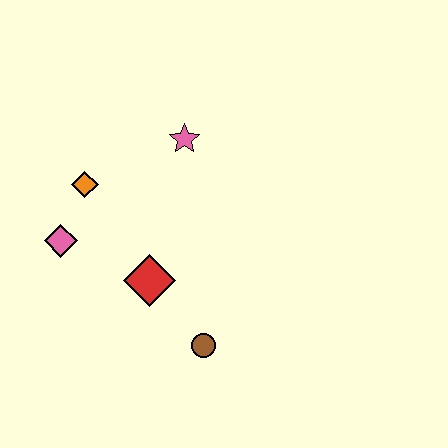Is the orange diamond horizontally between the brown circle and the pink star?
No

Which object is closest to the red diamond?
The brown circle is closest to the red diamond.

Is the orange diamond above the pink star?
No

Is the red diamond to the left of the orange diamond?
No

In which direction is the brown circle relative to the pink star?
The brown circle is below the pink star.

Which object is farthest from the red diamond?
The pink star is farthest from the red diamond.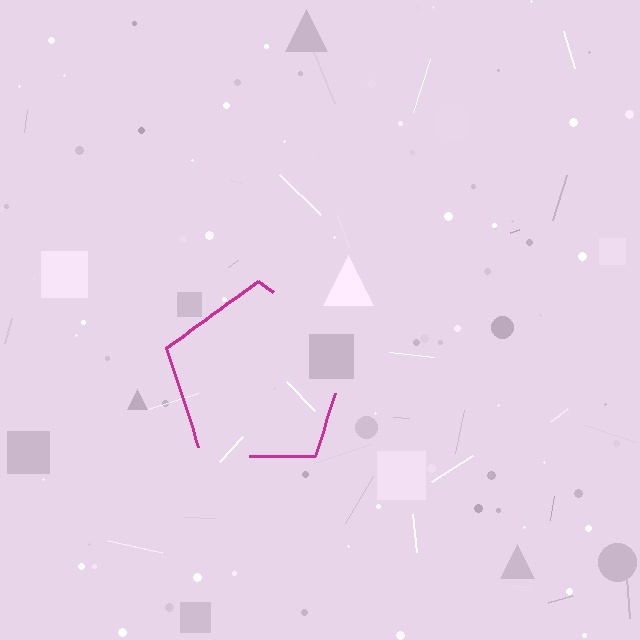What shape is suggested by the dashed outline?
The dashed outline suggests a pentagon.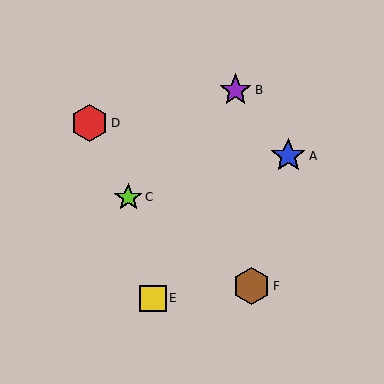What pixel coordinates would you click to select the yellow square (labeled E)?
Click at (153, 298) to select the yellow square E.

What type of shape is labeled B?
Shape B is a purple star.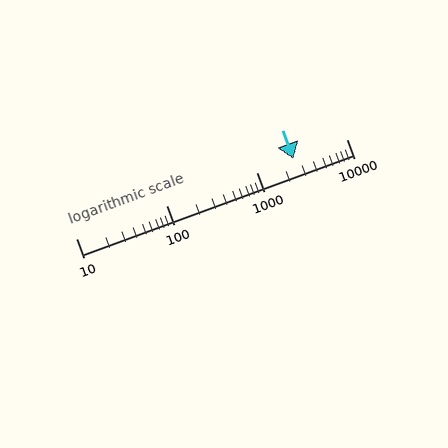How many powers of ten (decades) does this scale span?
The scale spans 3 decades, from 10 to 10000.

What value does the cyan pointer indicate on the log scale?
The pointer indicates approximately 2600.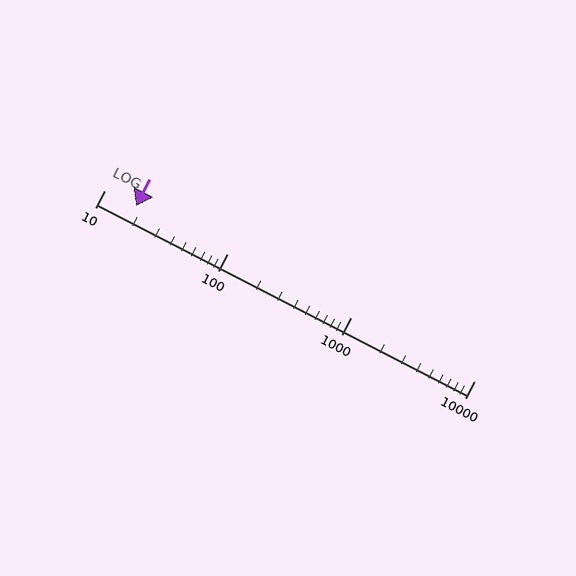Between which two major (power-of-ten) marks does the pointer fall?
The pointer is between 10 and 100.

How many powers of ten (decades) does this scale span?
The scale spans 3 decades, from 10 to 10000.